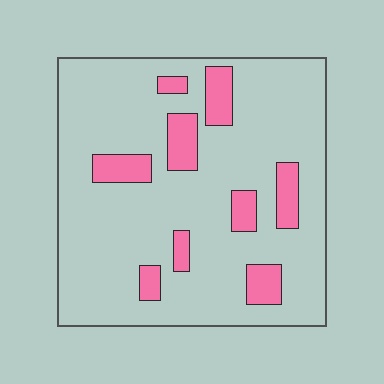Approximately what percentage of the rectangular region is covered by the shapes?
Approximately 15%.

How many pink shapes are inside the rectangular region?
9.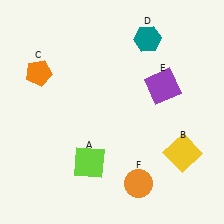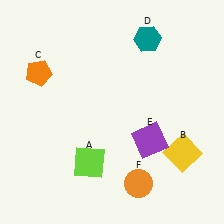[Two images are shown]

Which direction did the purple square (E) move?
The purple square (E) moved down.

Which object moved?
The purple square (E) moved down.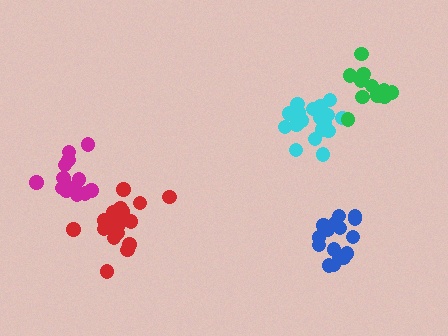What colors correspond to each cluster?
The clusters are colored: cyan, green, red, magenta, blue.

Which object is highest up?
The green cluster is topmost.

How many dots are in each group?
Group 1: 19 dots, Group 2: 14 dots, Group 3: 19 dots, Group 4: 14 dots, Group 5: 16 dots (82 total).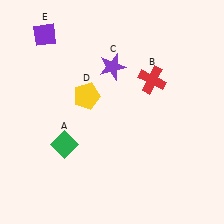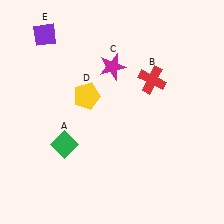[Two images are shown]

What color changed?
The star (C) changed from purple in Image 1 to magenta in Image 2.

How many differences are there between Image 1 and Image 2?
There is 1 difference between the two images.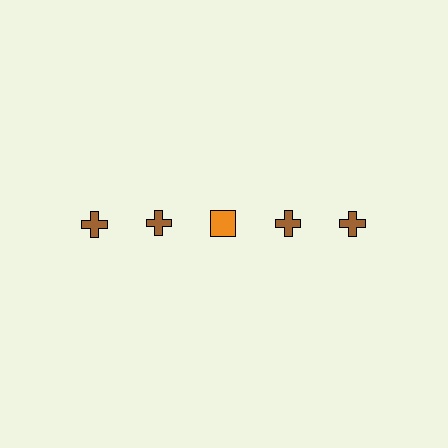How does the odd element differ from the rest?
It differs in both color (orange instead of brown) and shape (square instead of cross).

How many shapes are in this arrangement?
There are 5 shapes arranged in a grid pattern.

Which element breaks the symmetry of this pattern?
The orange square in the top row, center column breaks the symmetry. All other shapes are brown crosses.